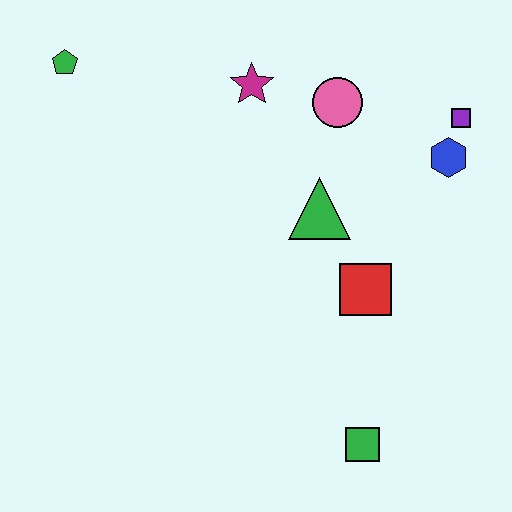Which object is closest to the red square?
The green triangle is closest to the red square.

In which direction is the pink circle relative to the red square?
The pink circle is above the red square.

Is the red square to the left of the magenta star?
No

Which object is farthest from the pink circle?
The green square is farthest from the pink circle.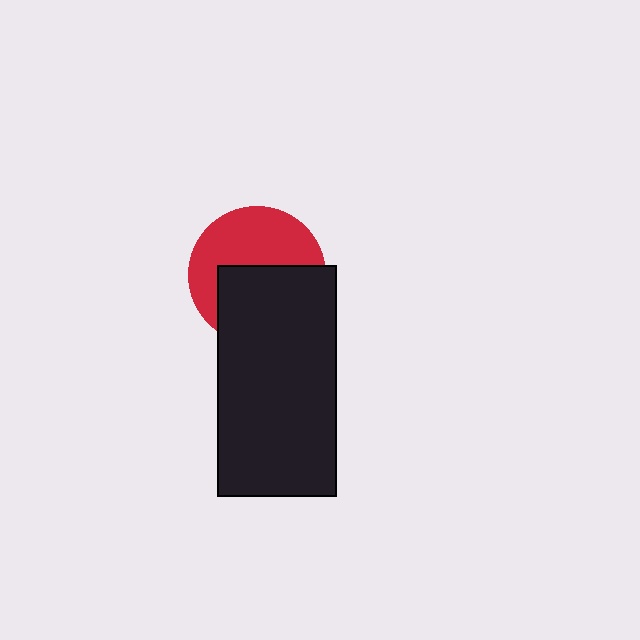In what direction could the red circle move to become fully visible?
The red circle could move up. That would shift it out from behind the black rectangle entirely.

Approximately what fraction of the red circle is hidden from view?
Roughly 49% of the red circle is hidden behind the black rectangle.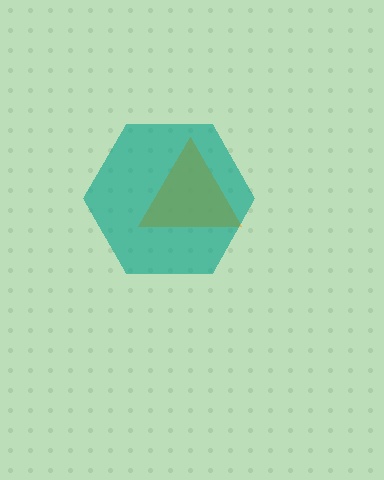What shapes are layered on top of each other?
The layered shapes are: an orange triangle, a teal hexagon.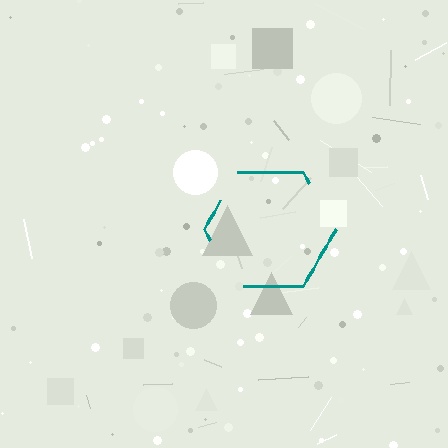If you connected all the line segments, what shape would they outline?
They would outline a hexagon.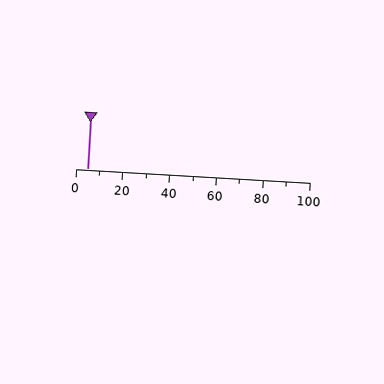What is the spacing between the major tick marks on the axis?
The major ticks are spaced 20 apart.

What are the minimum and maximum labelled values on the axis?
The axis runs from 0 to 100.